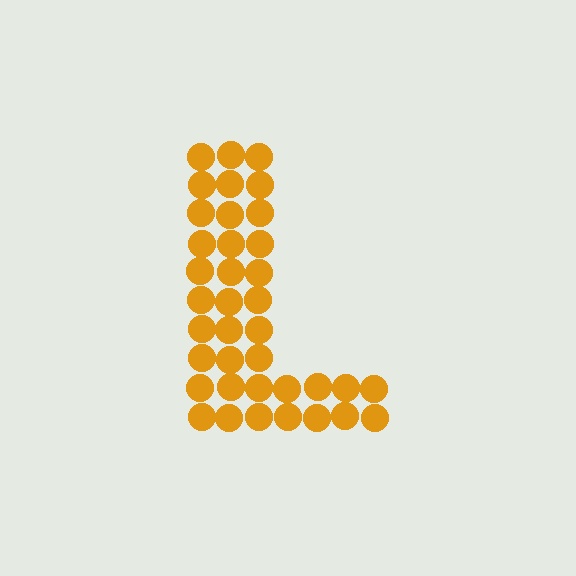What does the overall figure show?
The overall figure shows the letter L.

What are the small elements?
The small elements are circles.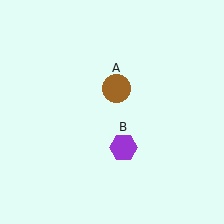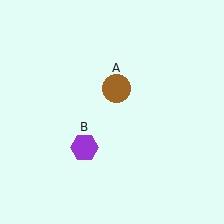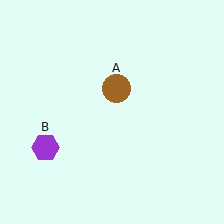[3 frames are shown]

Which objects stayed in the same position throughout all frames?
Brown circle (object A) remained stationary.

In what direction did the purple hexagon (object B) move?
The purple hexagon (object B) moved left.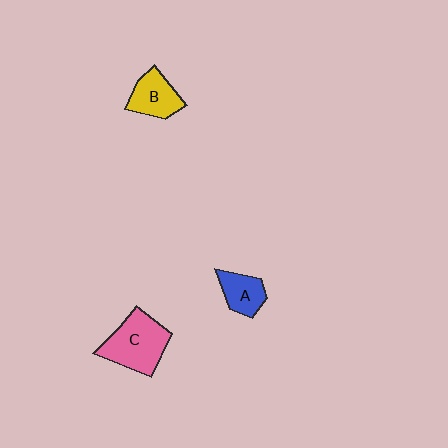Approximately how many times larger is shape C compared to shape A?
Approximately 1.9 times.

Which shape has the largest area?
Shape C (pink).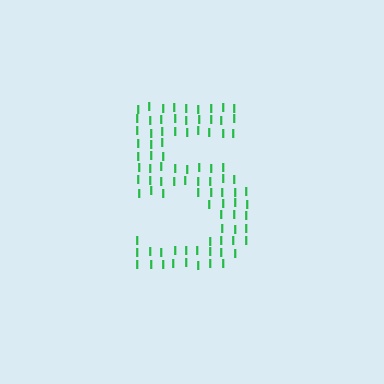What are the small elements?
The small elements are letter I's.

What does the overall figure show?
The overall figure shows the digit 5.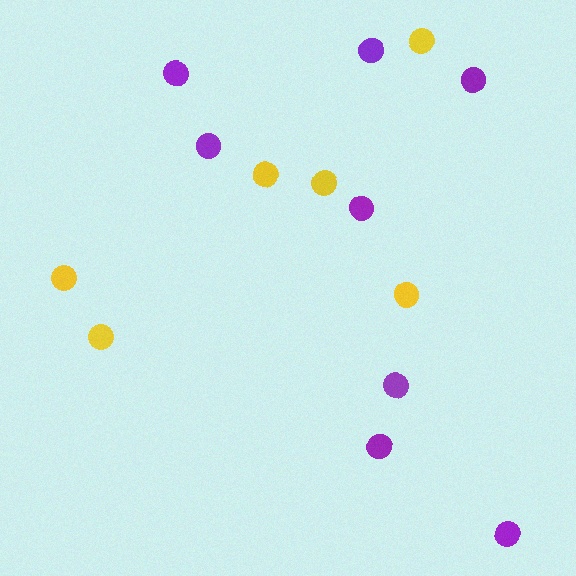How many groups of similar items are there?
There are 2 groups: one group of yellow circles (6) and one group of purple circles (8).